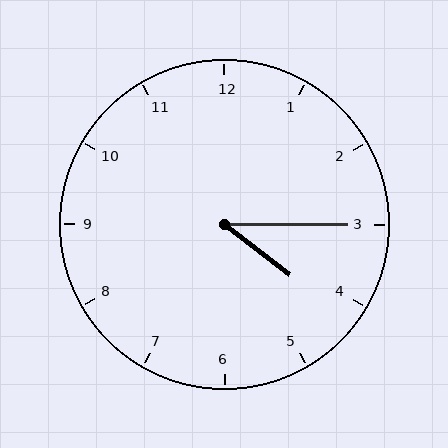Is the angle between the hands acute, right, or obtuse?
It is acute.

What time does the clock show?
4:15.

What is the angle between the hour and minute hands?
Approximately 38 degrees.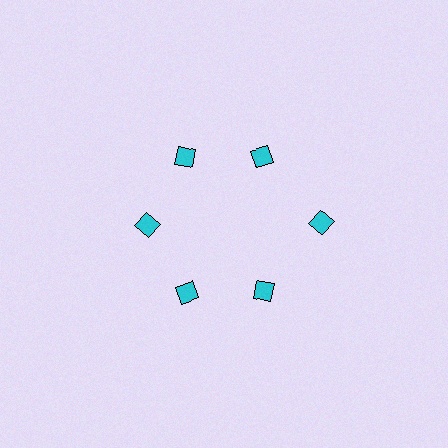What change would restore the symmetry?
The symmetry would be restored by moving it inward, back onto the ring so that all 6 diamonds sit at equal angles and equal distance from the center.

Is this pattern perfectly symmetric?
No. The 6 cyan diamonds are arranged in a ring, but one element near the 3 o'clock position is pushed outward from the center, breaking the 6-fold rotational symmetry.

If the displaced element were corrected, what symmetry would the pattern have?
It would have 6-fold rotational symmetry — the pattern would map onto itself every 60 degrees.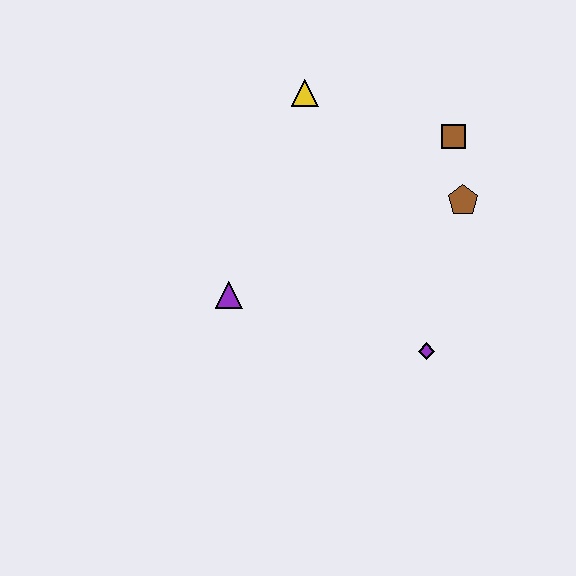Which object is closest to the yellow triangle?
The brown square is closest to the yellow triangle.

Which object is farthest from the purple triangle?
The brown square is farthest from the purple triangle.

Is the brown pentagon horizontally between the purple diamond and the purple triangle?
No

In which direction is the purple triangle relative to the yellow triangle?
The purple triangle is below the yellow triangle.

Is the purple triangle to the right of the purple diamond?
No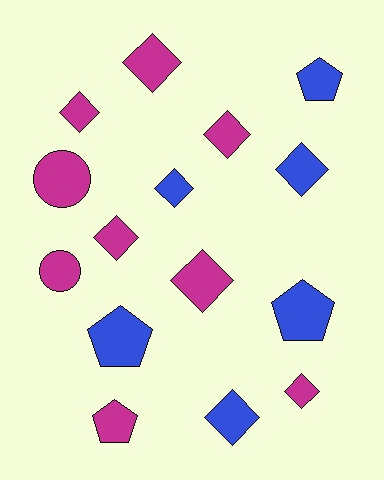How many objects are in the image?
There are 15 objects.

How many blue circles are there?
There are no blue circles.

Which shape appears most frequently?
Diamond, with 9 objects.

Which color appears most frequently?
Magenta, with 9 objects.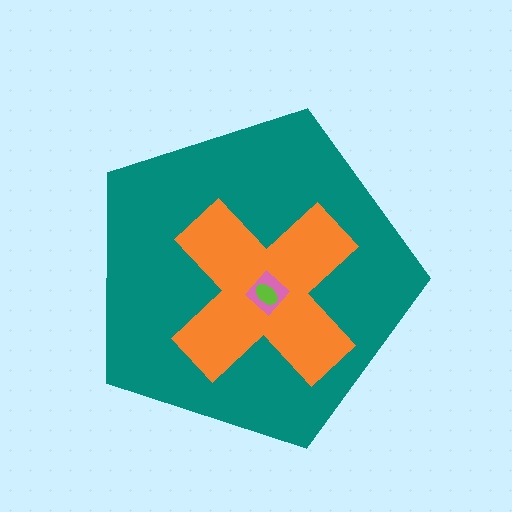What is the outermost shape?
The teal pentagon.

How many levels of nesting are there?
4.